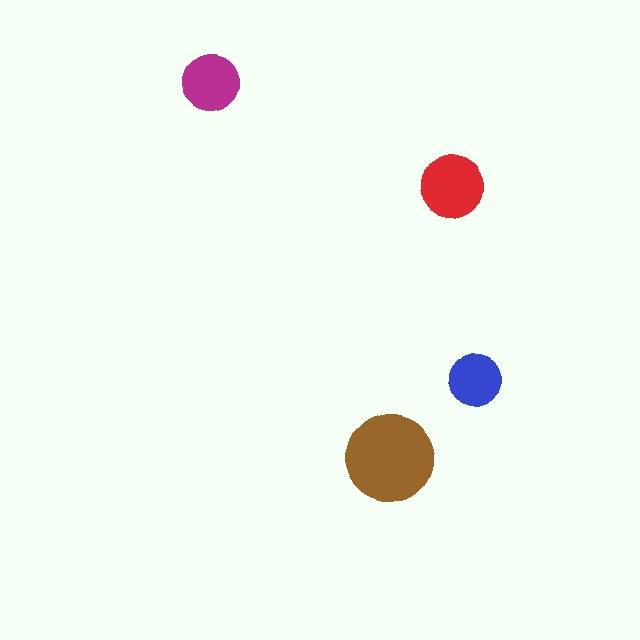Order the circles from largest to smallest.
the brown one, the red one, the magenta one, the blue one.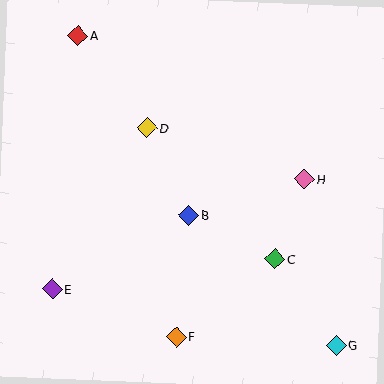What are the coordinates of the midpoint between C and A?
The midpoint between C and A is at (177, 147).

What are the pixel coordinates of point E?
Point E is at (52, 289).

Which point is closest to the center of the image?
Point B at (189, 215) is closest to the center.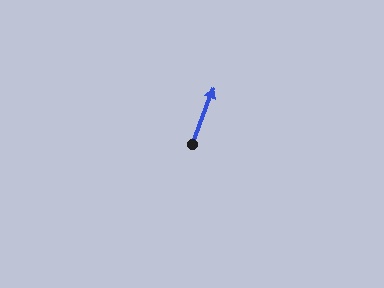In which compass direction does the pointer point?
North.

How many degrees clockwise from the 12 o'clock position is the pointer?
Approximately 21 degrees.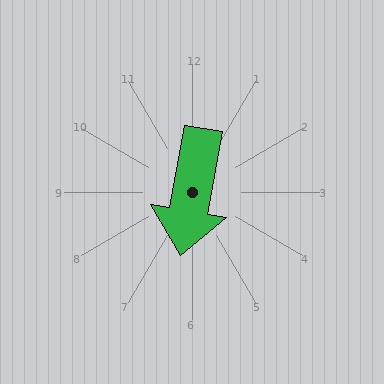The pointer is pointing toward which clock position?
Roughly 6 o'clock.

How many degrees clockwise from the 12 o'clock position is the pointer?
Approximately 190 degrees.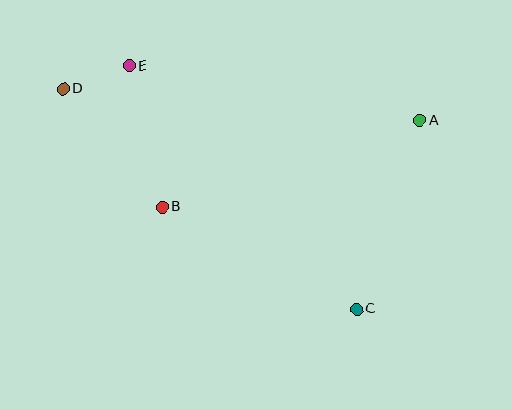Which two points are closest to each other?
Points D and E are closest to each other.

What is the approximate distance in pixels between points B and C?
The distance between B and C is approximately 219 pixels.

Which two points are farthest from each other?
Points C and D are farthest from each other.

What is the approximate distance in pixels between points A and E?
The distance between A and E is approximately 296 pixels.